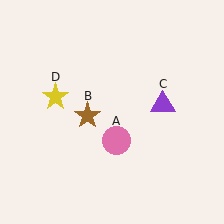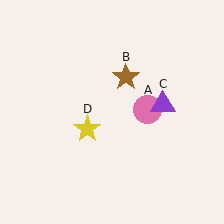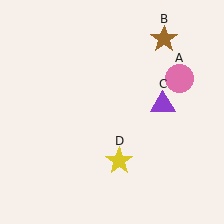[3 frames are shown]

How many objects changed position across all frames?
3 objects changed position: pink circle (object A), brown star (object B), yellow star (object D).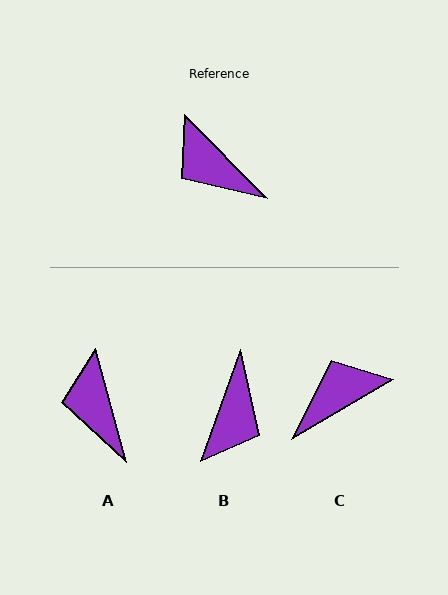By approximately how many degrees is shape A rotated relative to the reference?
Approximately 29 degrees clockwise.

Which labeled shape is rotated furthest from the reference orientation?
B, about 116 degrees away.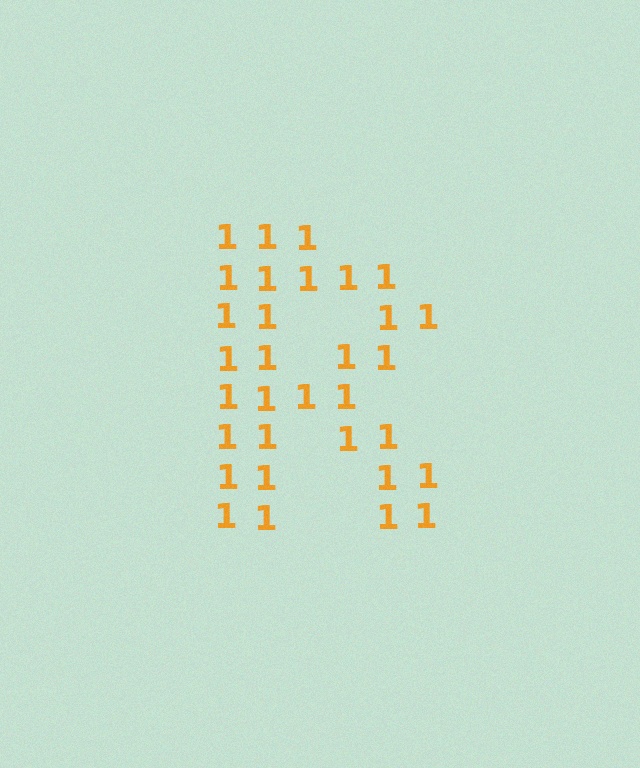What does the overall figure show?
The overall figure shows the letter R.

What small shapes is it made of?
It is made of small digit 1's.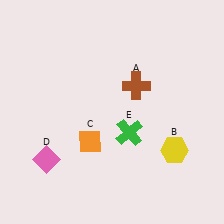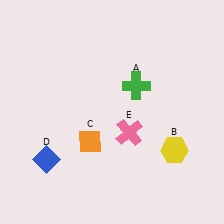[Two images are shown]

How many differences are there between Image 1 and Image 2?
There are 3 differences between the two images.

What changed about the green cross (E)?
In Image 1, E is green. In Image 2, it changed to pink.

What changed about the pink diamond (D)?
In Image 1, D is pink. In Image 2, it changed to blue.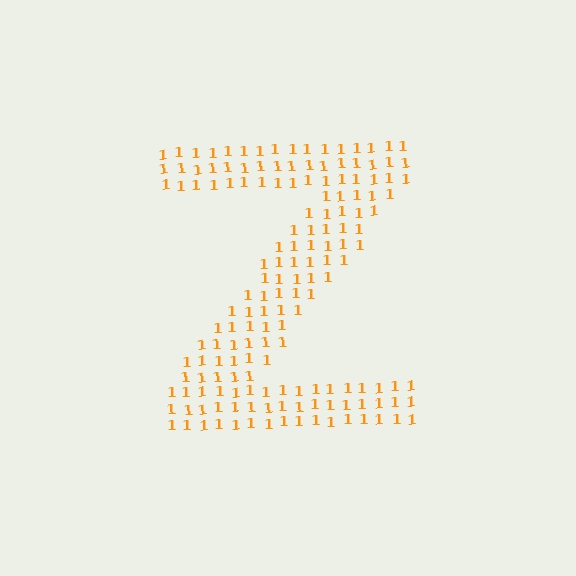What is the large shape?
The large shape is the letter Z.